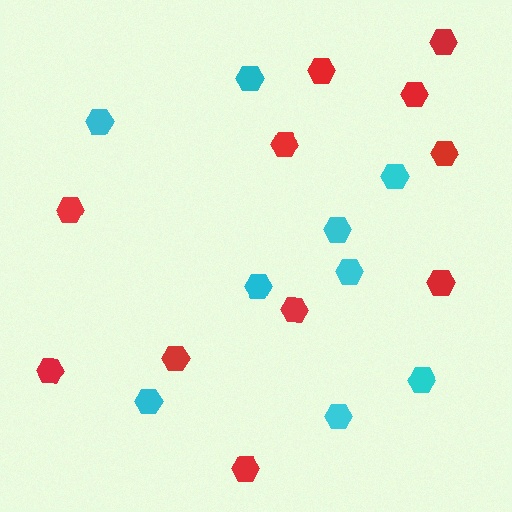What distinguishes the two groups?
There are 2 groups: one group of red hexagons (11) and one group of cyan hexagons (9).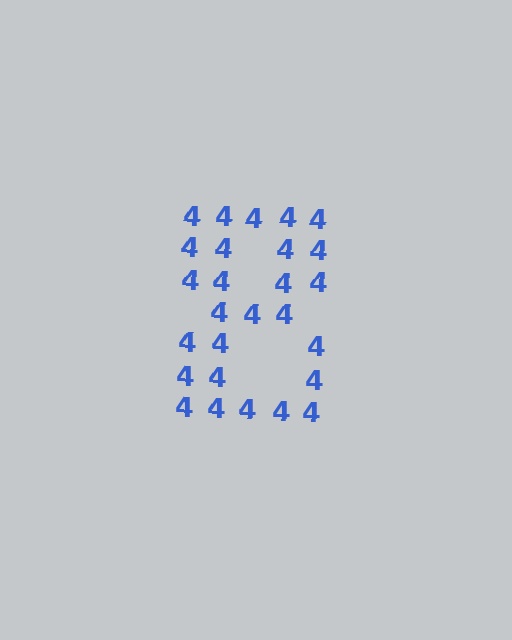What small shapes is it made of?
It is made of small digit 4's.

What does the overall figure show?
The overall figure shows the digit 8.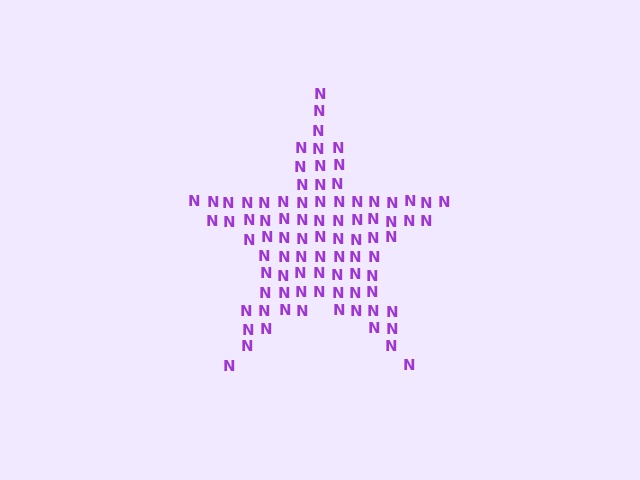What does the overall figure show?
The overall figure shows a star.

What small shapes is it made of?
It is made of small letter N's.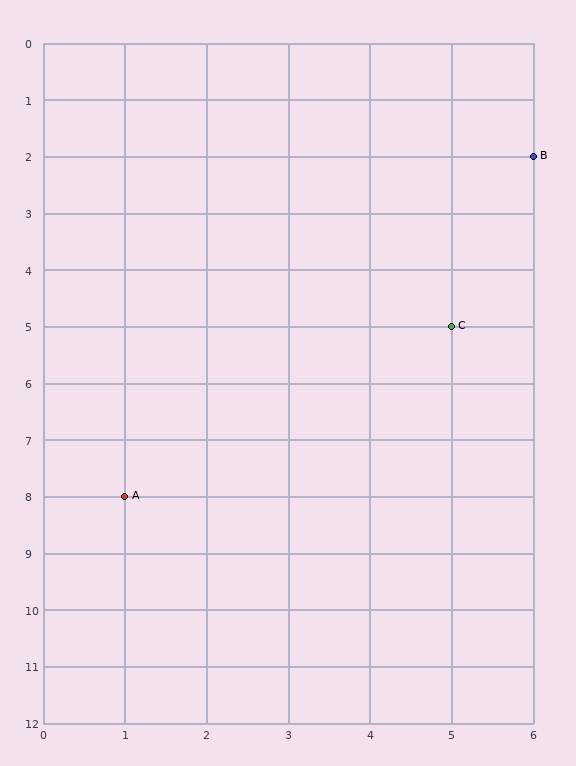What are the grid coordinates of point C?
Point C is at grid coordinates (5, 5).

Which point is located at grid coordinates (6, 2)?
Point B is at (6, 2).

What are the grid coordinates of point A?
Point A is at grid coordinates (1, 8).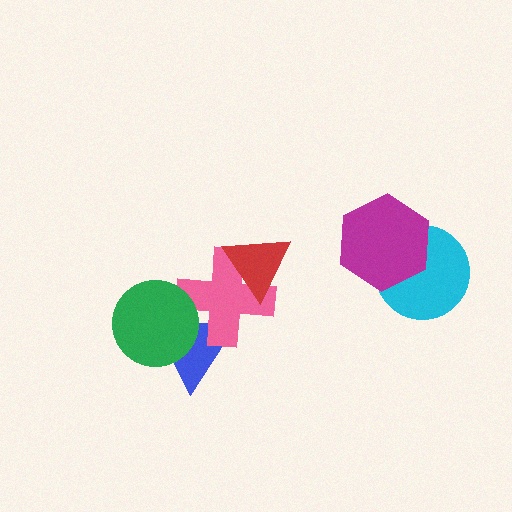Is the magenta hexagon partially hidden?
No, no other shape covers it.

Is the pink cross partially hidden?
Yes, it is partially covered by another shape.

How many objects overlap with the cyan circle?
1 object overlaps with the cyan circle.